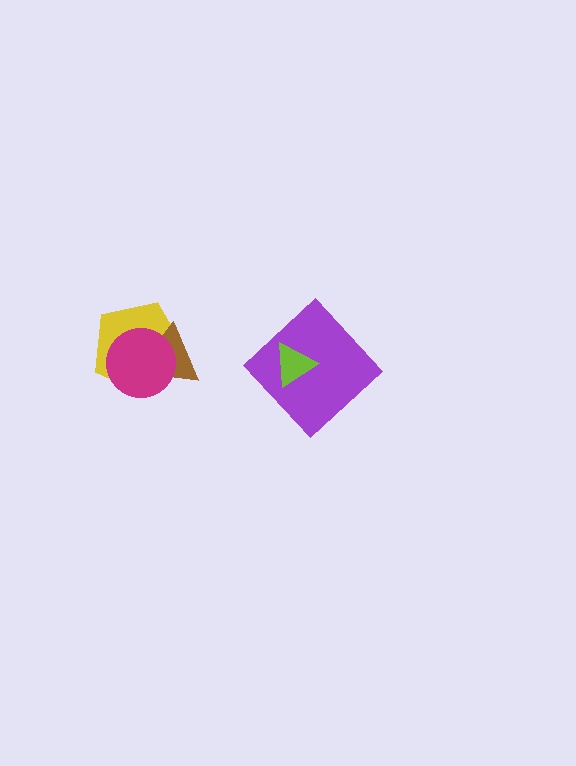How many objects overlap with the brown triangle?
2 objects overlap with the brown triangle.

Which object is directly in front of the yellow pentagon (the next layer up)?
The brown triangle is directly in front of the yellow pentagon.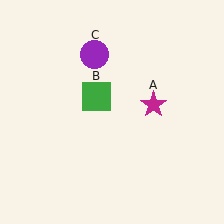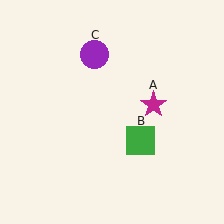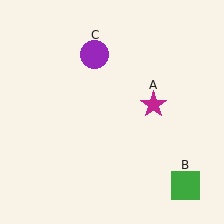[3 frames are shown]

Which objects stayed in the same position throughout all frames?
Magenta star (object A) and purple circle (object C) remained stationary.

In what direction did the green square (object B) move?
The green square (object B) moved down and to the right.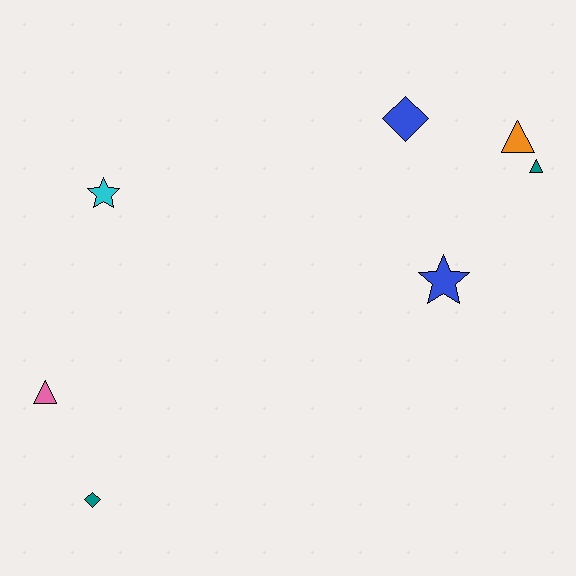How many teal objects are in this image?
There are 2 teal objects.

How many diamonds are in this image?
There are 2 diamonds.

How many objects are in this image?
There are 7 objects.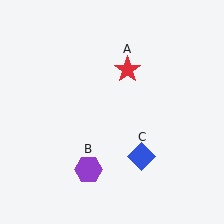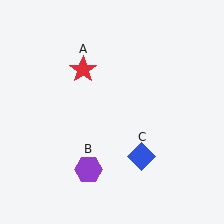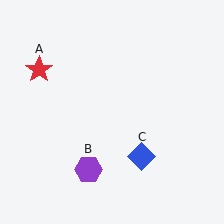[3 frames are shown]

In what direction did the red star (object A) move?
The red star (object A) moved left.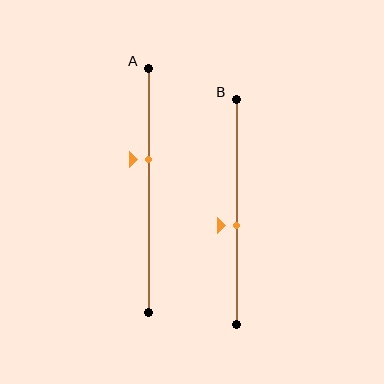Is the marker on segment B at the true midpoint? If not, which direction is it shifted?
No, the marker on segment B is shifted downward by about 6% of the segment length.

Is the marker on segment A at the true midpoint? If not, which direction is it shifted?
No, the marker on segment A is shifted upward by about 13% of the segment length.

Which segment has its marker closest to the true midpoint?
Segment B has its marker closest to the true midpoint.